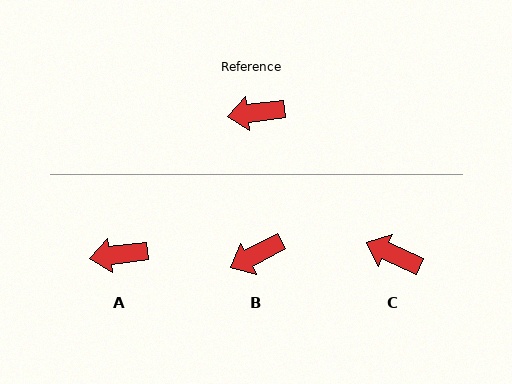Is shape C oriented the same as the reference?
No, it is off by about 31 degrees.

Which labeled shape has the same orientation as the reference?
A.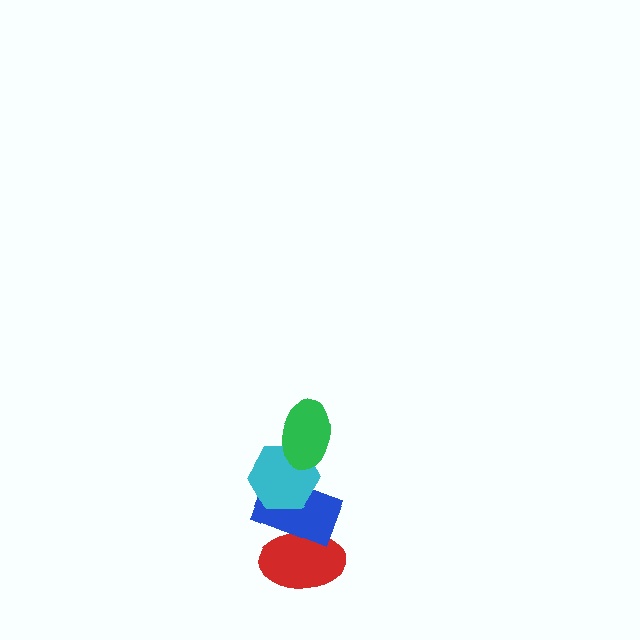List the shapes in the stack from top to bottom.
From top to bottom: the green ellipse, the cyan hexagon, the blue rectangle, the red ellipse.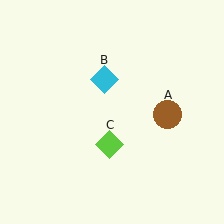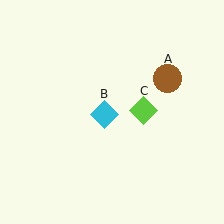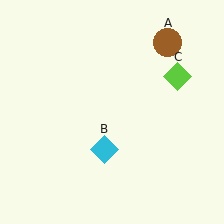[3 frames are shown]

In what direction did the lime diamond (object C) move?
The lime diamond (object C) moved up and to the right.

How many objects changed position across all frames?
3 objects changed position: brown circle (object A), cyan diamond (object B), lime diamond (object C).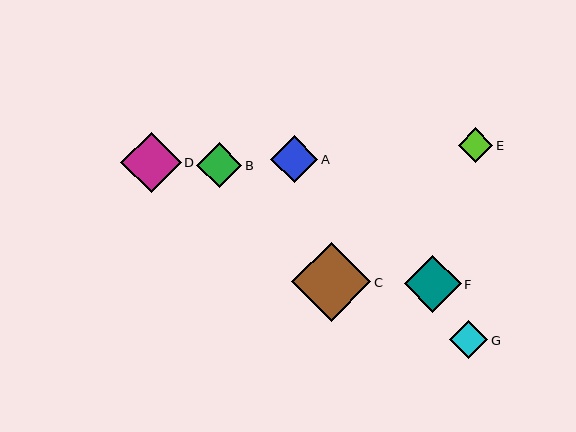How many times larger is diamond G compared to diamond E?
Diamond G is approximately 1.1 times the size of diamond E.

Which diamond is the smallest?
Diamond E is the smallest with a size of approximately 35 pixels.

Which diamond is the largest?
Diamond C is the largest with a size of approximately 79 pixels.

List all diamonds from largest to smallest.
From largest to smallest: C, D, F, A, B, G, E.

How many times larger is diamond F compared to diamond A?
Diamond F is approximately 1.2 times the size of diamond A.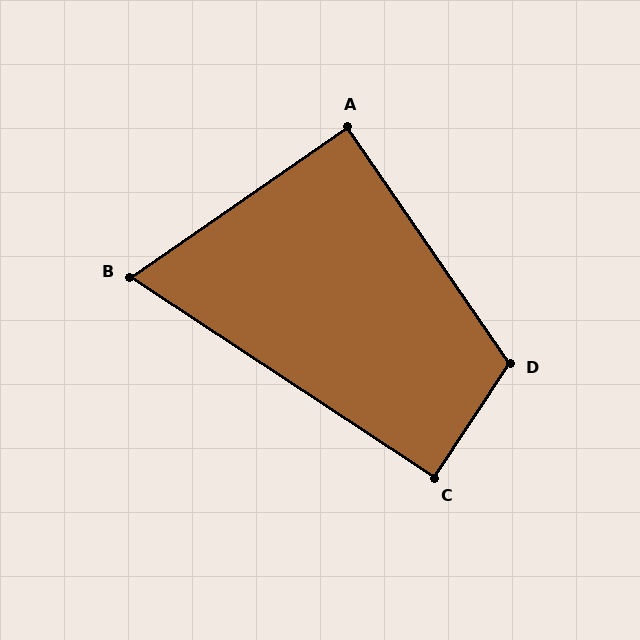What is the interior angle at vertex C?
Approximately 90 degrees (approximately right).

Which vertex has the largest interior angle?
D, at approximately 112 degrees.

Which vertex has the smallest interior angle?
B, at approximately 68 degrees.